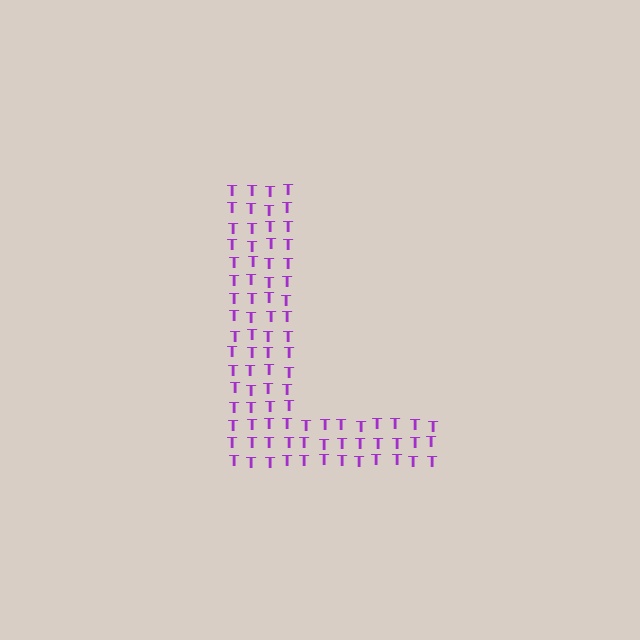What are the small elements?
The small elements are letter T's.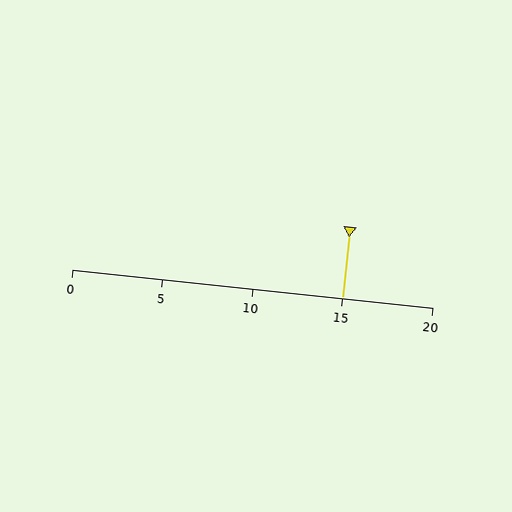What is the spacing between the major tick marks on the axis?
The major ticks are spaced 5 apart.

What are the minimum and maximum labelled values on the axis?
The axis runs from 0 to 20.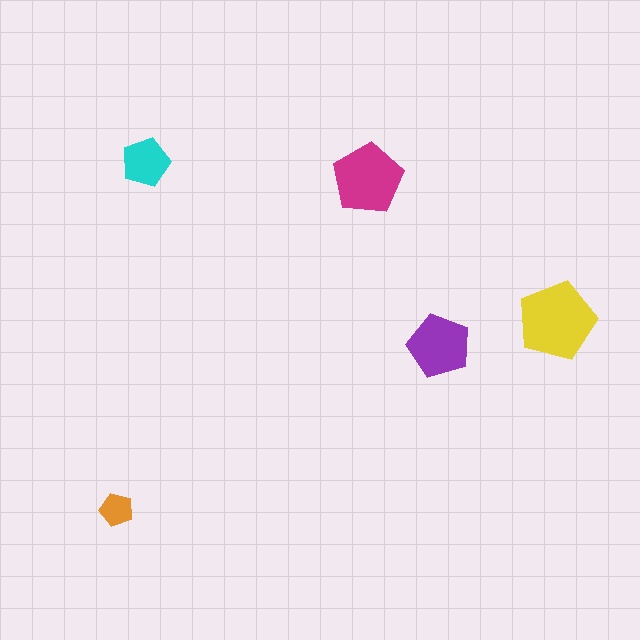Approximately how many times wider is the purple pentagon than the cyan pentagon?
About 1.5 times wider.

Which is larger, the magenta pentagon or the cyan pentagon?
The magenta one.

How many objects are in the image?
There are 5 objects in the image.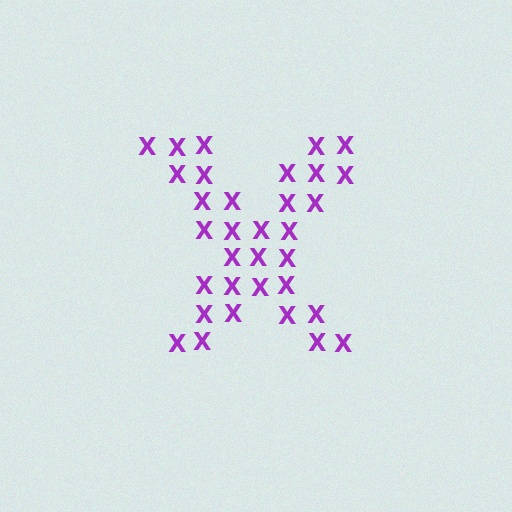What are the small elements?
The small elements are letter X's.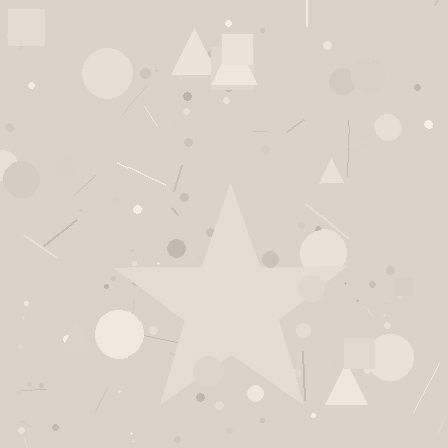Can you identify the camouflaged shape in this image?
The camouflaged shape is a star.